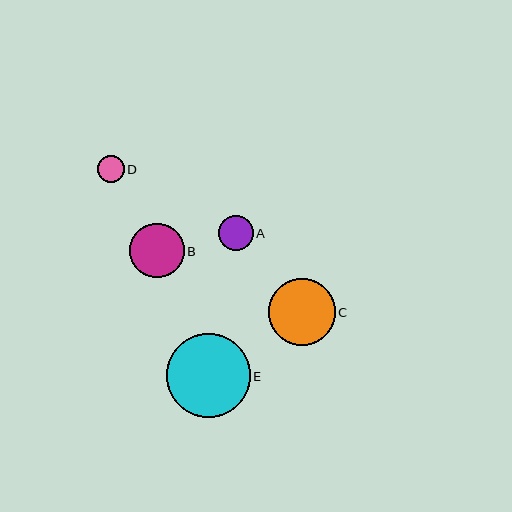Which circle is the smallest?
Circle D is the smallest with a size of approximately 27 pixels.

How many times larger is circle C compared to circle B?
Circle C is approximately 1.2 times the size of circle B.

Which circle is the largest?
Circle E is the largest with a size of approximately 84 pixels.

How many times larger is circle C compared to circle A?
Circle C is approximately 1.9 times the size of circle A.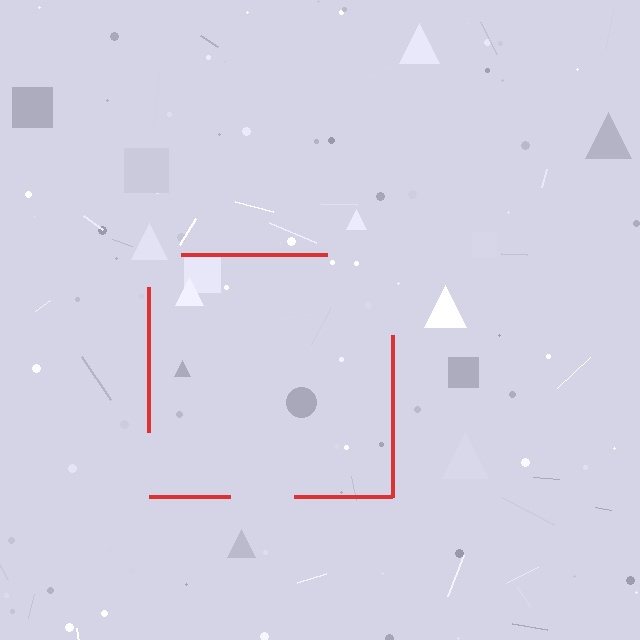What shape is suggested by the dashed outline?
The dashed outline suggests a square.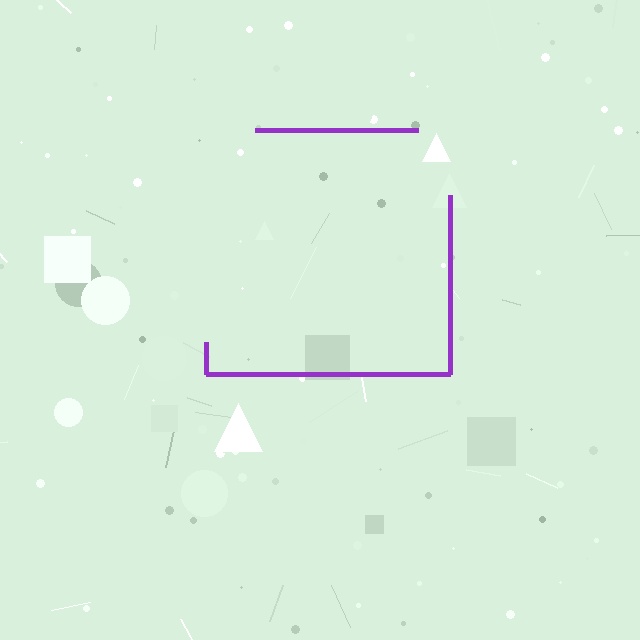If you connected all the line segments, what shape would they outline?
They would outline a square.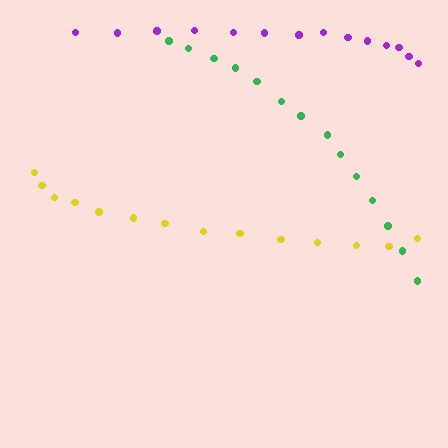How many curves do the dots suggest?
There are 3 distinct paths.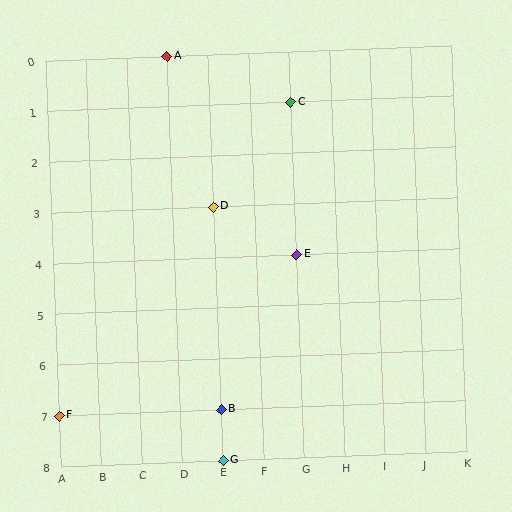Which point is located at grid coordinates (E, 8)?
Point G is at (E, 8).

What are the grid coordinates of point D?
Point D is at grid coordinates (E, 3).